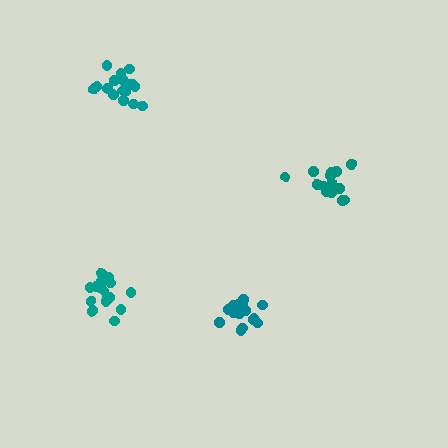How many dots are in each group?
Group 1: 18 dots, Group 2: 17 dots, Group 3: 16 dots, Group 4: 18 dots (69 total).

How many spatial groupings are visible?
There are 4 spatial groupings.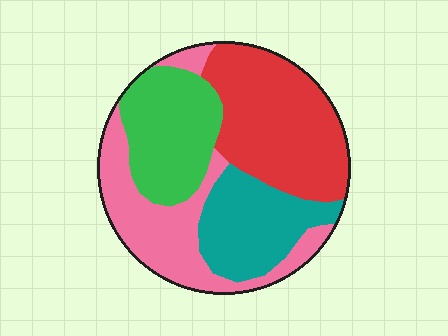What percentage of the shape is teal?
Teal takes up about one fifth (1/5) of the shape.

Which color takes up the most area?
Red, at roughly 30%.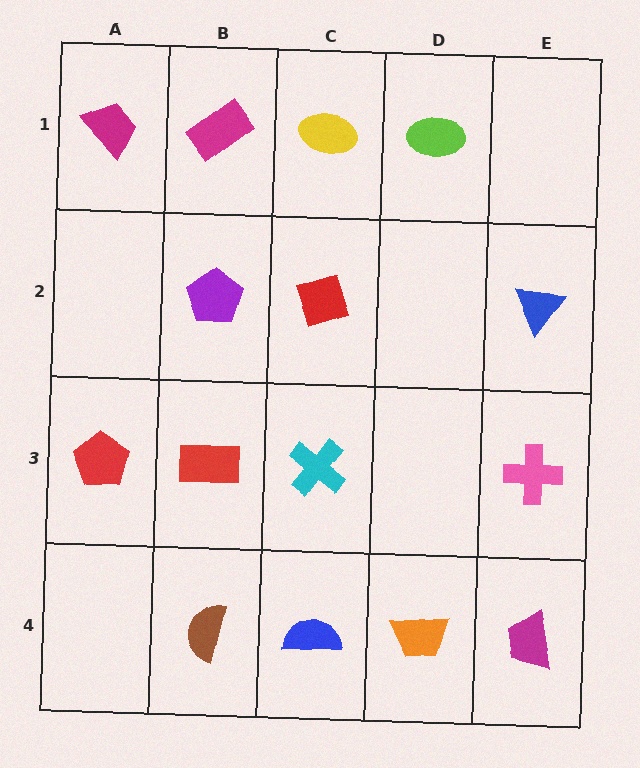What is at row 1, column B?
A magenta rectangle.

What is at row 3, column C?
A cyan cross.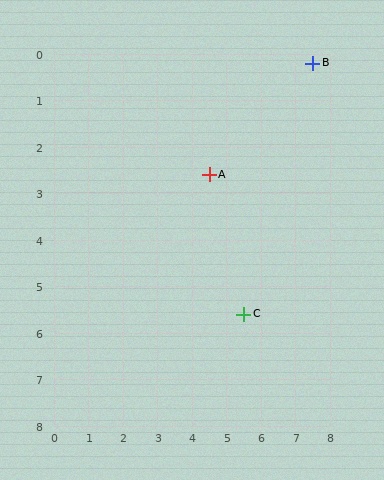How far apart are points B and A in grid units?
Points B and A are about 3.8 grid units apart.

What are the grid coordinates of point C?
Point C is at approximately (5.5, 5.6).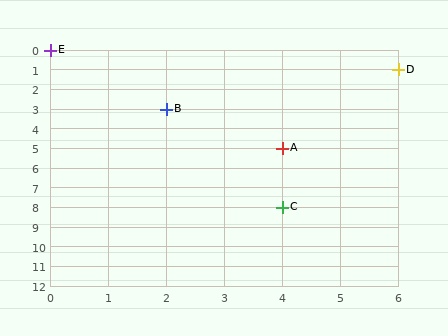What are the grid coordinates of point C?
Point C is at grid coordinates (4, 8).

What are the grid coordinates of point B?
Point B is at grid coordinates (2, 3).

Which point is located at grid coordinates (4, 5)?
Point A is at (4, 5).